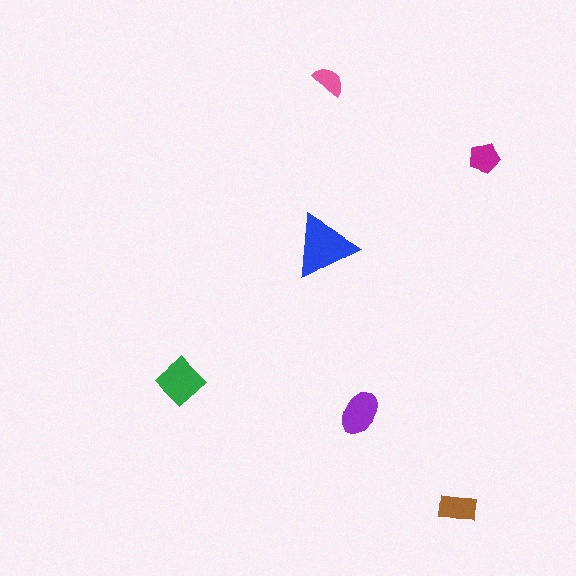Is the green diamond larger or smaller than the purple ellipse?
Larger.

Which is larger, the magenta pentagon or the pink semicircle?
The magenta pentagon.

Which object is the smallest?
The pink semicircle.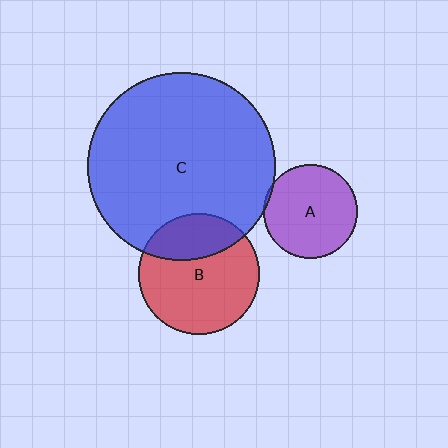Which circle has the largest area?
Circle C (blue).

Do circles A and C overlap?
Yes.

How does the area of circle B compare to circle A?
Approximately 1.6 times.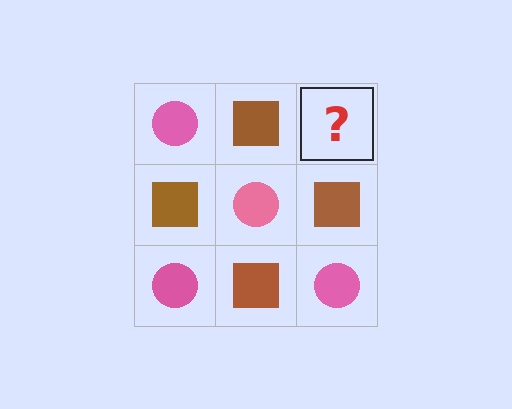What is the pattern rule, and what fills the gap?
The rule is that it alternates pink circle and brown square in a checkerboard pattern. The gap should be filled with a pink circle.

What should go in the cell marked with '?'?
The missing cell should contain a pink circle.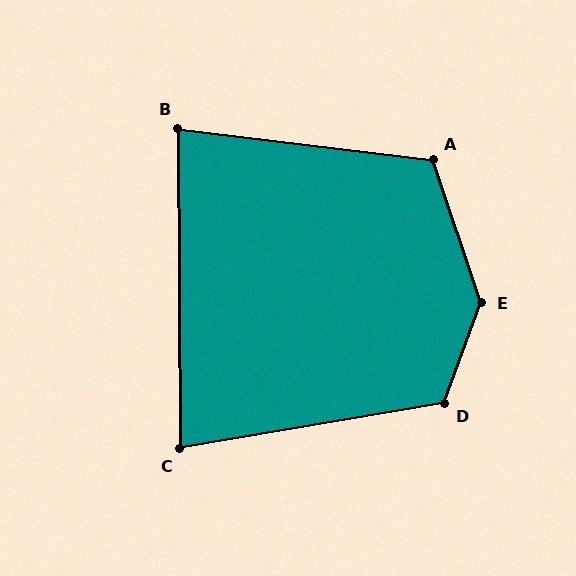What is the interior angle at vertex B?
Approximately 83 degrees (acute).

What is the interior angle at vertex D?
Approximately 120 degrees (obtuse).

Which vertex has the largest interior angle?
E, at approximately 141 degrees.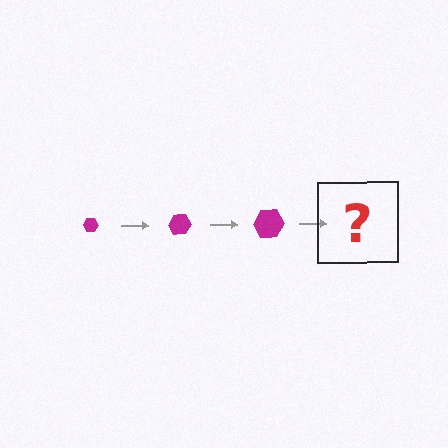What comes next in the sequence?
The next element should be a magenta hexagon, larger than the previous one.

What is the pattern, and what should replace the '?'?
The pattern is that the hexagon gets progressively larger each step. The '?' should be a magenta hexagon, larger than the previous one.